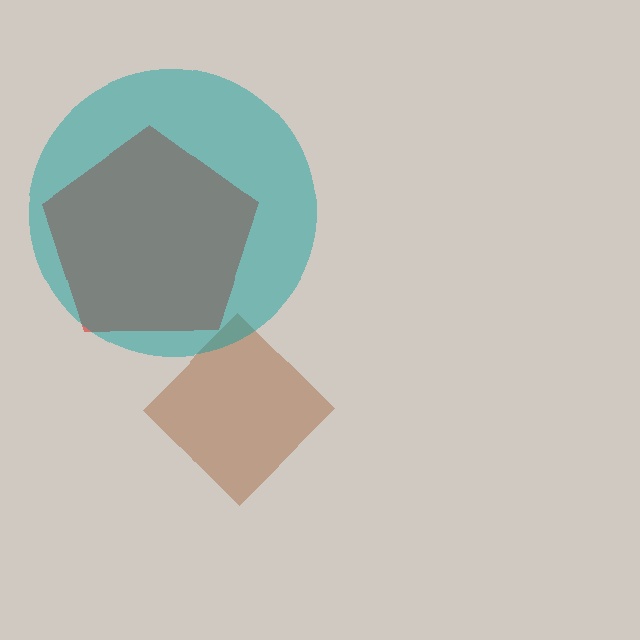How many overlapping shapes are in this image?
There are 3 overlapping shapes in the image.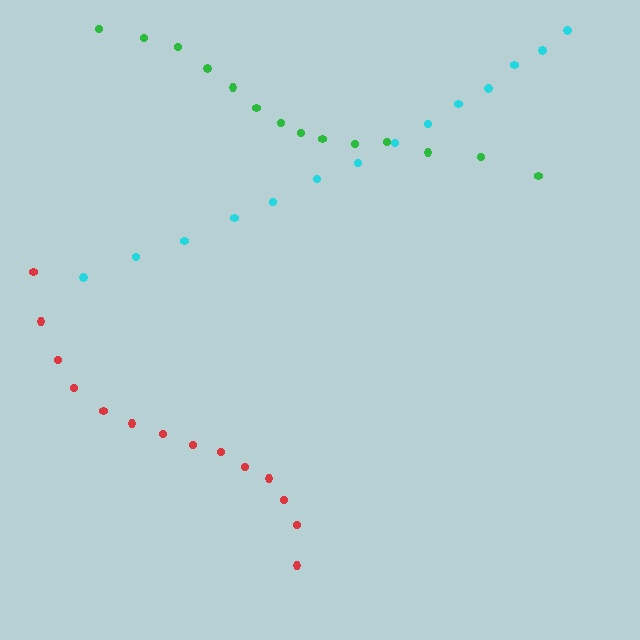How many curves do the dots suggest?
There are 3 distinct paths.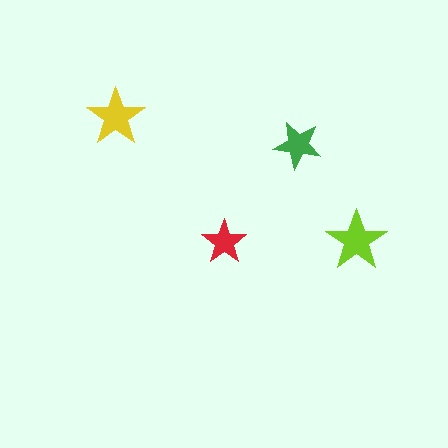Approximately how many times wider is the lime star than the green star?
About 1.5 times wider.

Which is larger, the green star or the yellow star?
The yellow one.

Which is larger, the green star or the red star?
The green one.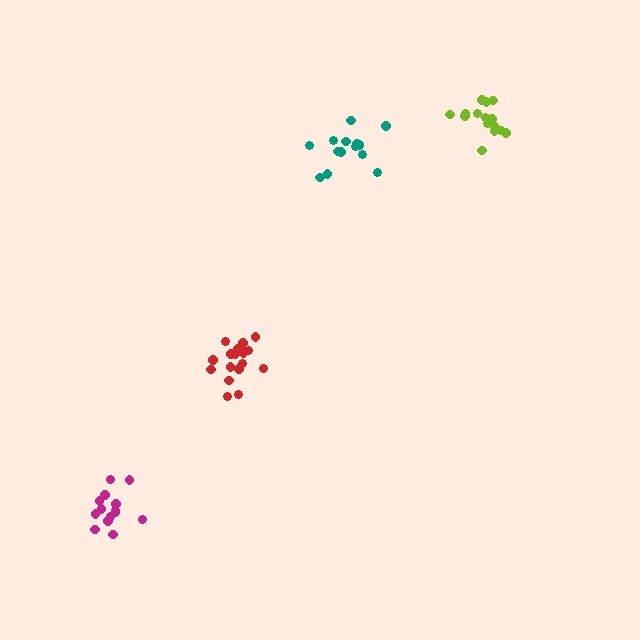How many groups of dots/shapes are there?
There are 4 groups.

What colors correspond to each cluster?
The clusters are colored: magenta, lime, red, teal.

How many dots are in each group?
Group 1: 14 dots, Group 2: 15 dots, Group 3: 17 dots, Group 4: 15 dots (61 total).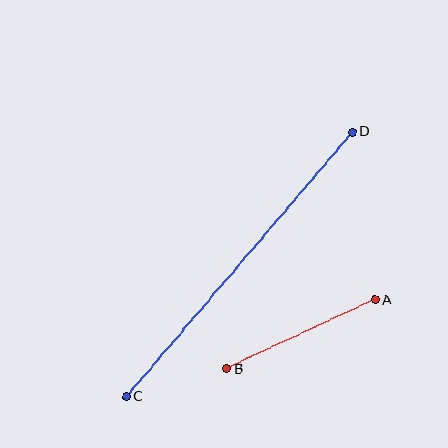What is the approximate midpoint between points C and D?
The midpoint is at approximately (239, 264) pixels.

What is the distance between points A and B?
The distance is approximately 163 pixels.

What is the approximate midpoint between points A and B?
The midpoint is at approximately (301, 334) pixels.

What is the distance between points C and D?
The distance is approximately 348 pixels.